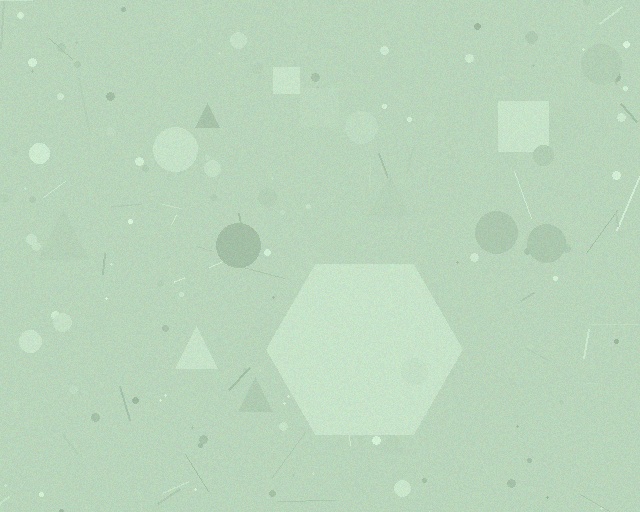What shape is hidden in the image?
A hexagon is hidden in the image.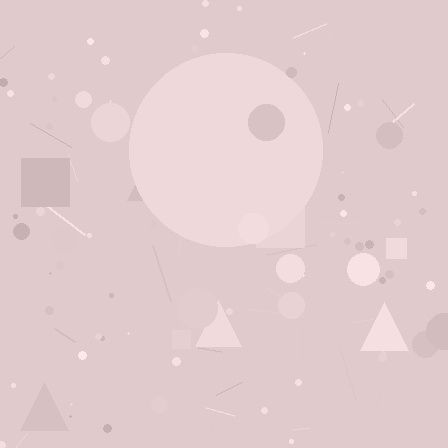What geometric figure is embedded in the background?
A circle is embedded in the background.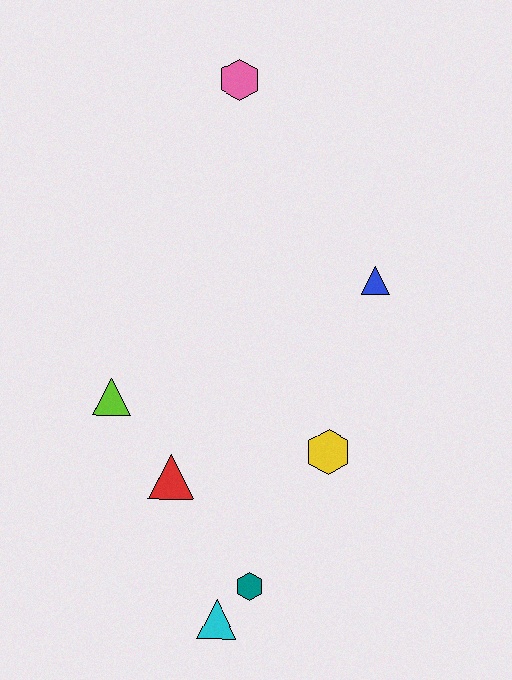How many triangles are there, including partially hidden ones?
There are 4 triangles.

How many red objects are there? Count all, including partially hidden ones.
There is 1 red object.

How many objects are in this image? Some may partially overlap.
There are 7 objects.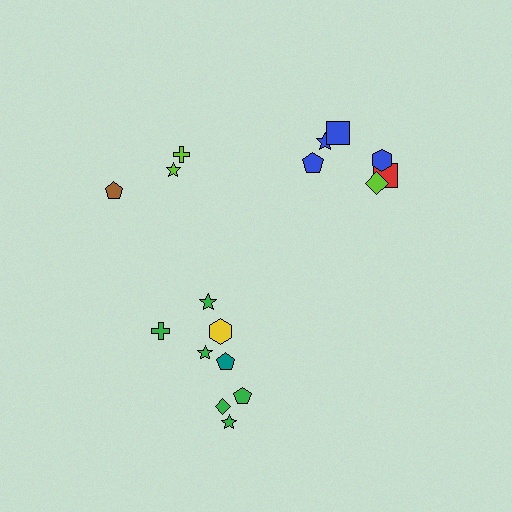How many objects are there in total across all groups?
There are 17 objects.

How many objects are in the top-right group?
There are 6 objects.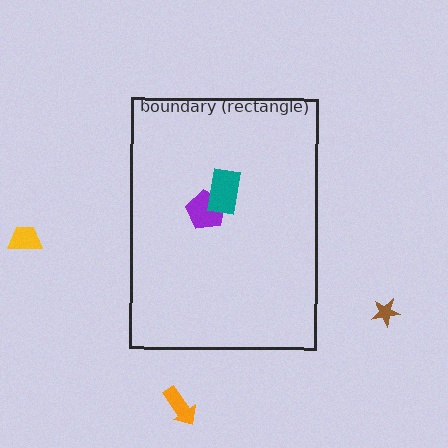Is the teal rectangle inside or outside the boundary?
Inside.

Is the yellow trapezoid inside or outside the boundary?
Outside.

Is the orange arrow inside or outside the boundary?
Outside.